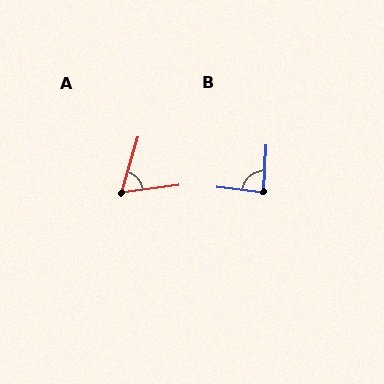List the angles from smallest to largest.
A (66°), B (87°).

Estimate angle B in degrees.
Approximately 87 degrees.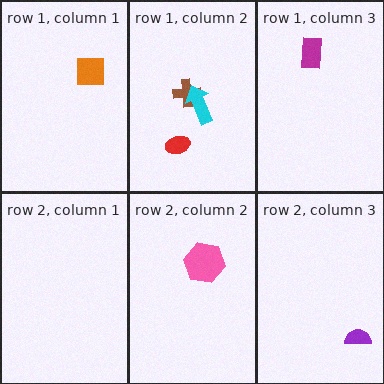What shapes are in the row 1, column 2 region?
The red ellipse, the brown cross, the cyan arrow.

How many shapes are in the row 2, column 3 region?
1.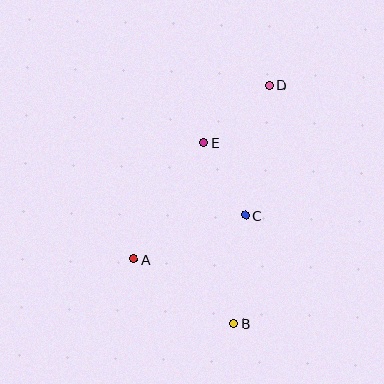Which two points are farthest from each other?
Points B and D are farthest from each other.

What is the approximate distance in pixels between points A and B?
The distance between A and B is approximately 119 pixels.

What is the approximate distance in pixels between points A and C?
The distance between A and C is approximately 120 pixels.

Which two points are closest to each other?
Points C and E are closest to each other.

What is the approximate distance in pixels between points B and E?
The distance between B and E is approximately 183 pixels.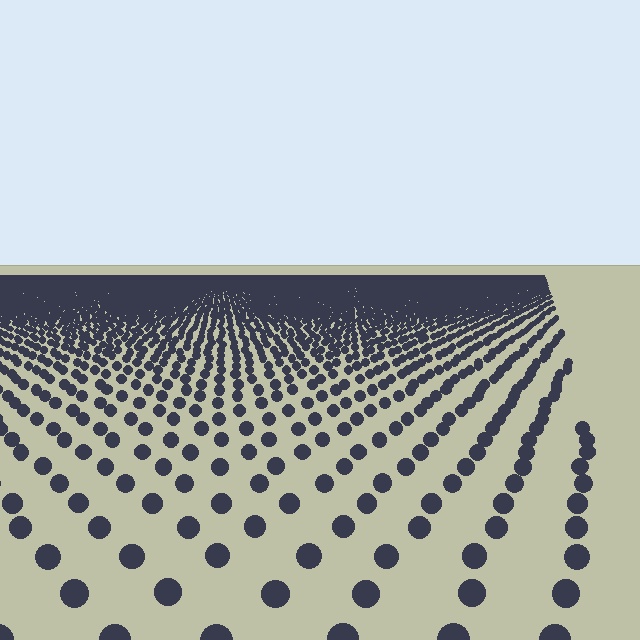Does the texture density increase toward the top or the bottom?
Density increases toward the top.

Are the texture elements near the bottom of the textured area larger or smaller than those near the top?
Larger. Near the bottom, elements are closer to the viewer and appear at a bigger on-screen size.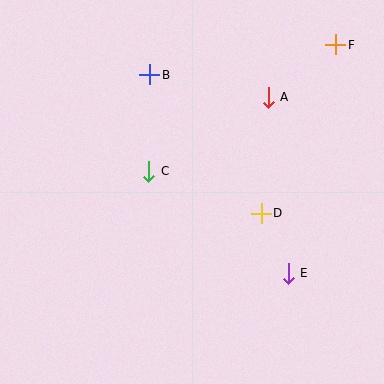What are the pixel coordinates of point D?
Point D is at (261, 213).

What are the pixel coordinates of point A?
Point A is at (268, 97).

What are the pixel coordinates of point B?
Point B is at (150, 75).